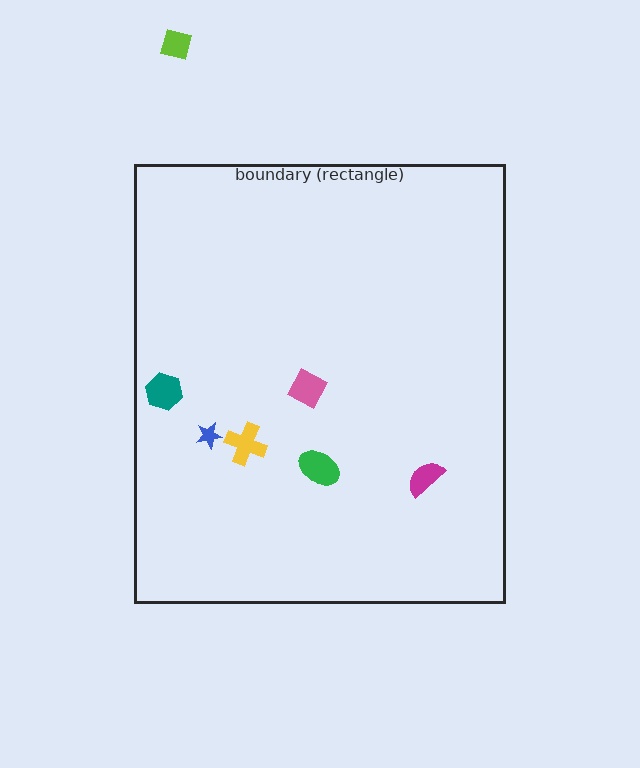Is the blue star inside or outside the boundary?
Inside.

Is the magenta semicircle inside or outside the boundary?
Inside.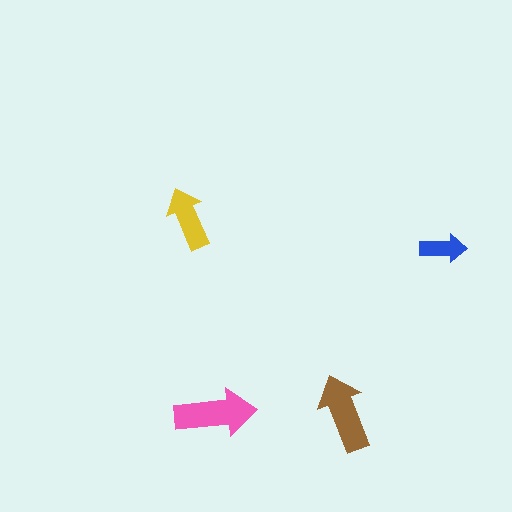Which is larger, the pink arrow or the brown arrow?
The pink one.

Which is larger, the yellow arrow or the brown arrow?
The brown one.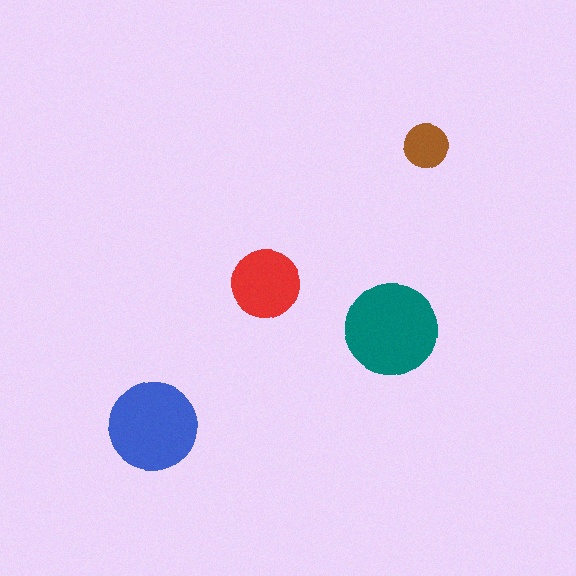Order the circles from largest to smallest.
the teal one, the blue one, the red one, the brown one.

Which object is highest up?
The brown circle is topmost.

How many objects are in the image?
There are 4 objects in the image.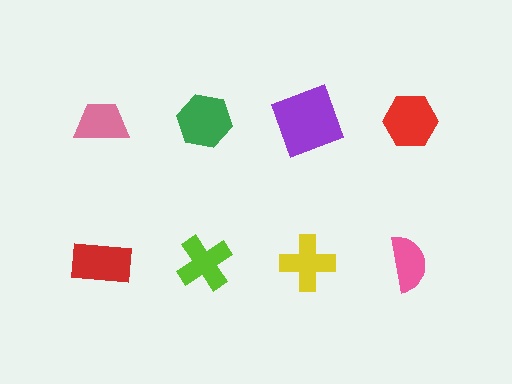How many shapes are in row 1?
4 shapes.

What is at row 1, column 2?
A green hexagon.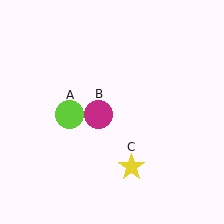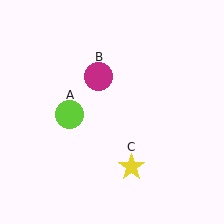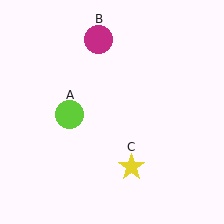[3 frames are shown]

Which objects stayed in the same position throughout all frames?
Lime circle (object A) and yellow star (object C) remained stationary.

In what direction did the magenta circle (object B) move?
The magenta circle (object B) moved up.